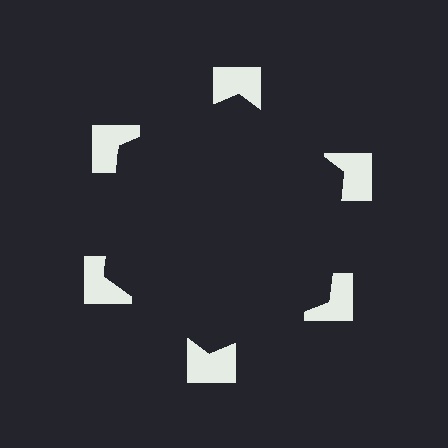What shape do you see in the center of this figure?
An illusory hexagon — its edges are inferred from the aligned wedge cuts in the notched squares, not physically drawn.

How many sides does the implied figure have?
6 sides.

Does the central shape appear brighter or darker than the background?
It typically appears slightly darker than the background, even though no actual brightness change is drawn.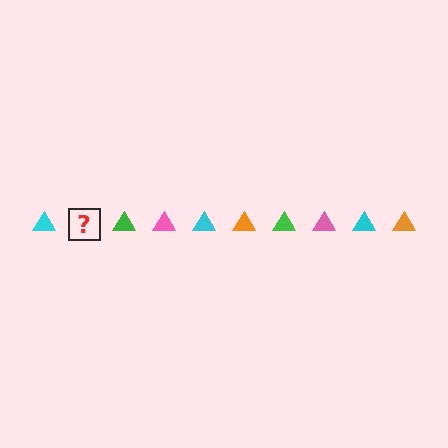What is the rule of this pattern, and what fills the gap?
The rule is that the pattern cycles through cyan, orange, green, pink triangles. The gap should be filled with an orange triangle.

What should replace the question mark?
The question mark should be replaced with an orange triangle.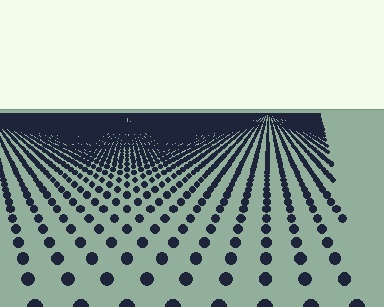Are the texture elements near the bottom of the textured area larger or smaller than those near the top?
Larger. Near the bottom, elements are closer to the viewer and appear at a bigger on-screen size.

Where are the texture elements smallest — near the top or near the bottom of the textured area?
Near the top.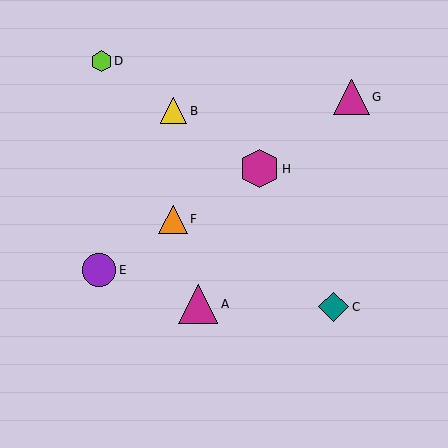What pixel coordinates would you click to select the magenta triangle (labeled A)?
Click at (198, 304) to select the magenta triangle A.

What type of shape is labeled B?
Shape B is a yellow triangle.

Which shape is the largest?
The magenta triangle (labeled A) is the largest.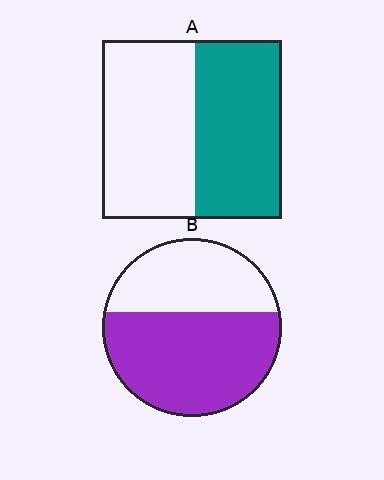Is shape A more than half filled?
Roughly half.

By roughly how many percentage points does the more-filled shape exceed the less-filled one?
By roughly 15 percentage points (B over A).